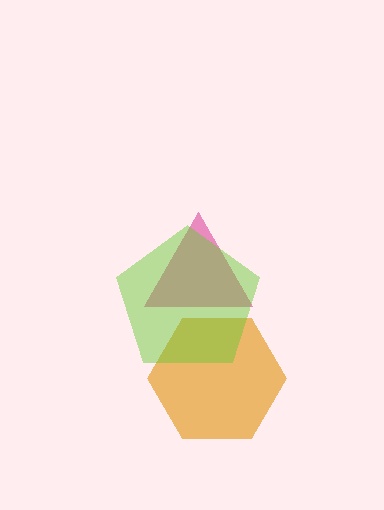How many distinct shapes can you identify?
There are 3 distinct shapes: an orange hexagon, a magenta triangle, a lime pentagon.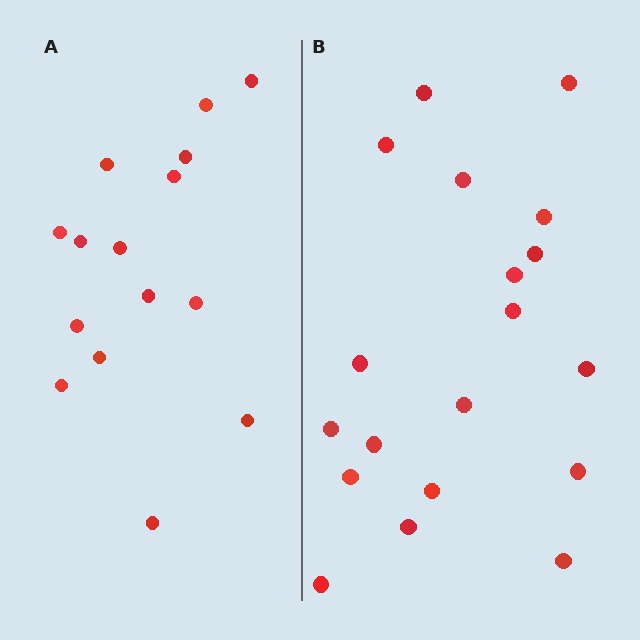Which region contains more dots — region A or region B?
Region B (the right region) has more dots.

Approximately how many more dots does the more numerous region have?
Region B has about 4 more dots than region A.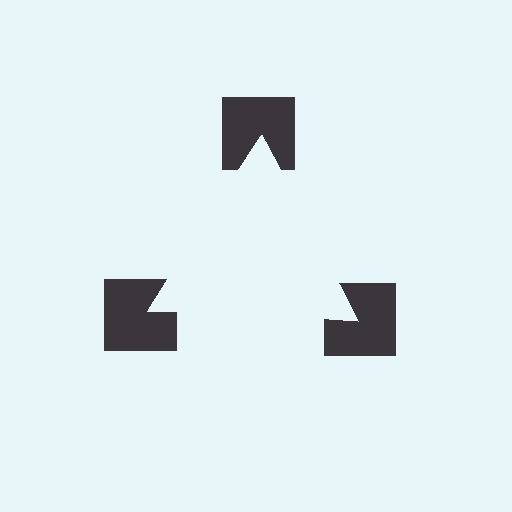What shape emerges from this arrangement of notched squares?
An illusory triangle — its edges are inferred from the aligned wedge cuts in the notched squares, not physically drawn.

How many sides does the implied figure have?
3 sides.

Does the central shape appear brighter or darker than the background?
It typically appears slightly brighter than the background, even though no actual brightness change is drawn.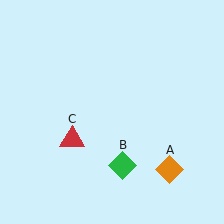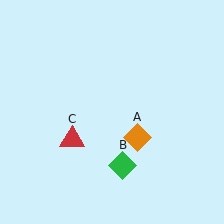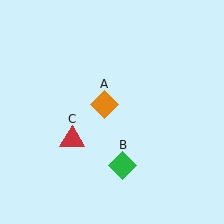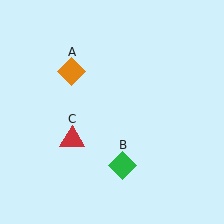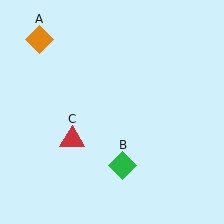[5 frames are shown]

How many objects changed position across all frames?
1 object changed position: orange diamond (object A).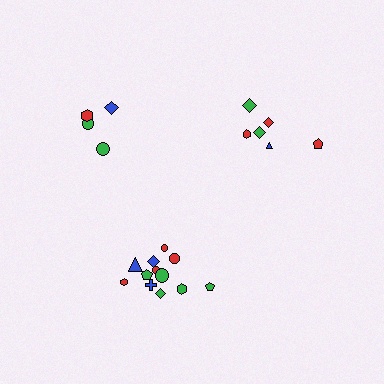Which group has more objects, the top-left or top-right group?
The top-right group.